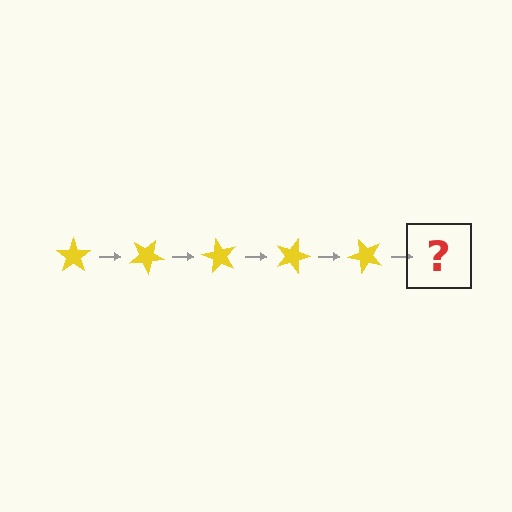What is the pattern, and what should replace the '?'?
The pattern is that the star rotates 30 degrees each step. The '?' should be a yellow star rotated 150 degrees.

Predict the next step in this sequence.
The next step is a yellow star rotated 150 degrees.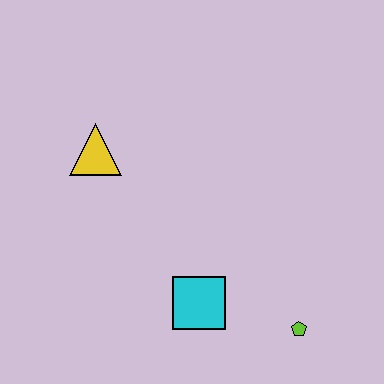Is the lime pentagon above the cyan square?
No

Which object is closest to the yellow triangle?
The cyan square is closest to the yellow triangle.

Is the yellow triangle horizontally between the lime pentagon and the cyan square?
No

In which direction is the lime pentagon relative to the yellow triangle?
The lime pentagon is to the right of the yellow triangle.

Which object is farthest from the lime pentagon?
The yellow triangle is farthest from the lime pentagon.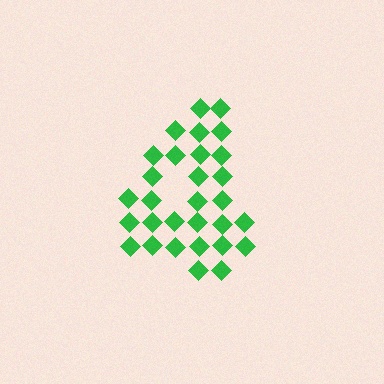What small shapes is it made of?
It is made of small diamonds.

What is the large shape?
The large shape is the digit 4.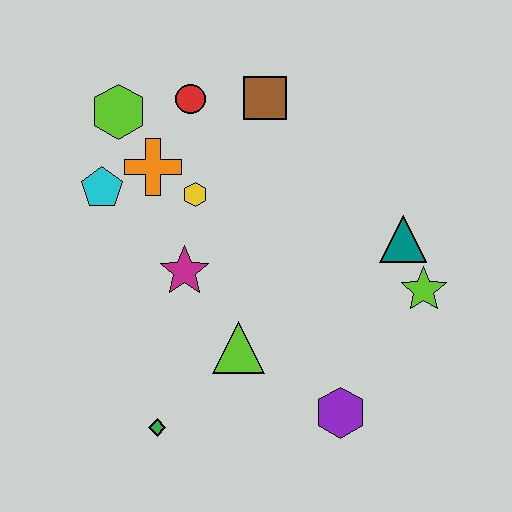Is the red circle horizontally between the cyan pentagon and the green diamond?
No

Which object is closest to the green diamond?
The lime triangle is closest to the green diamond.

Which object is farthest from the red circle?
The purple hexagon is farthest from the red circle.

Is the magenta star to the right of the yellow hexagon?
No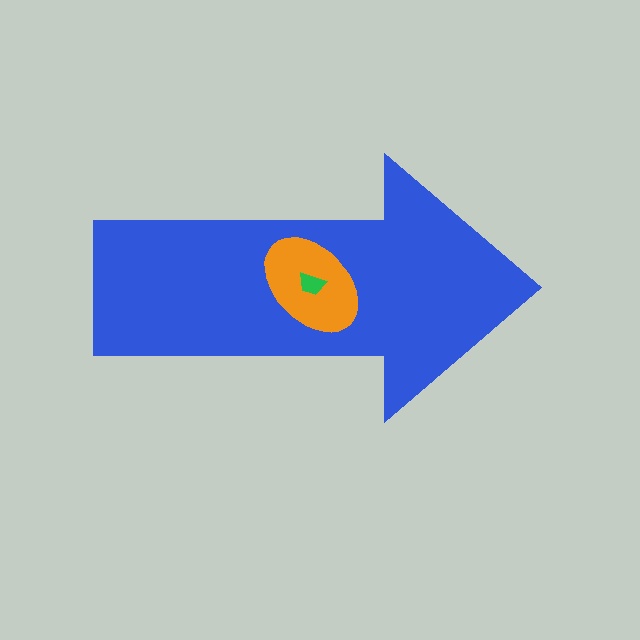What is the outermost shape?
The blue arrow.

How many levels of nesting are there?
3.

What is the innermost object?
The green trapezoid.